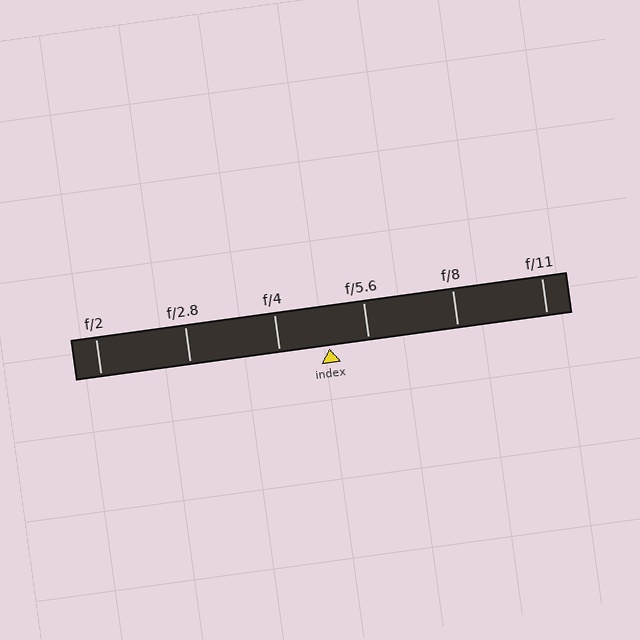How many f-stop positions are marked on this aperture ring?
There are 6 f-stop positions marked.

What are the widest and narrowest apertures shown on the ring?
The widest aperture shown is f/2 and the narrowest is f/11.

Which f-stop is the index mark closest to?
The index mark is closest to f/5.6.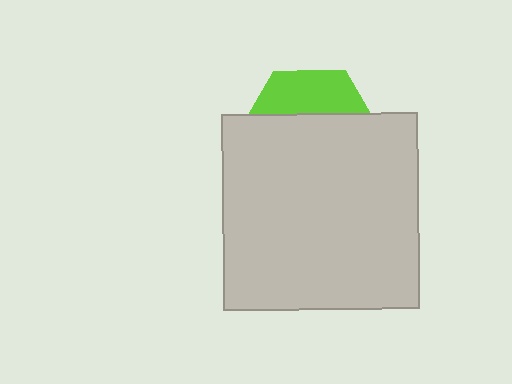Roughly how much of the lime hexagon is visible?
A small part of it is visible (roughly 30%).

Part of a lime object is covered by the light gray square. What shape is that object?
It is a hexagon.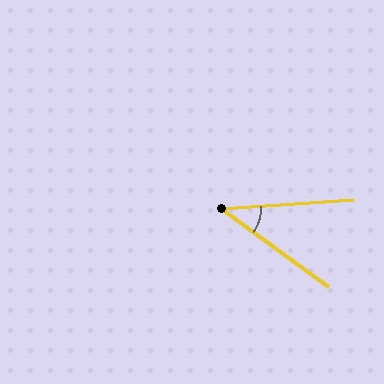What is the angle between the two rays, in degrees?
Approximately 40 degrees.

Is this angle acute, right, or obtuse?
It is acute.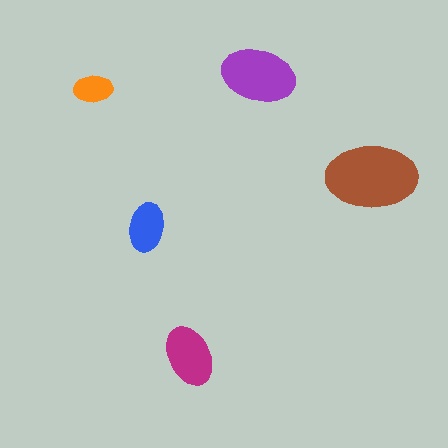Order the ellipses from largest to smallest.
the brown one, the purple one, the magenta one, the blue one, the orange one.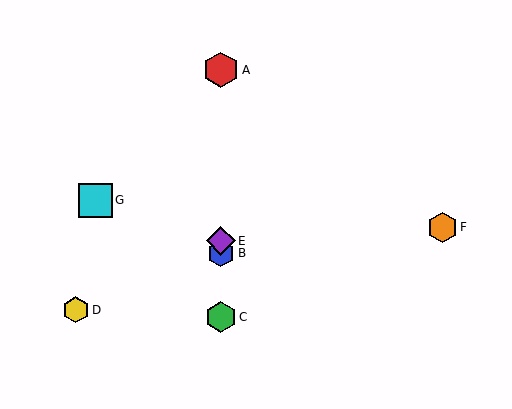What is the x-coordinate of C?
Object C is at x≈221.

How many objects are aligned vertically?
4 objects (A, B, C, E) are aligned vertically.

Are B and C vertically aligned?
Yes, both are at x≈221.